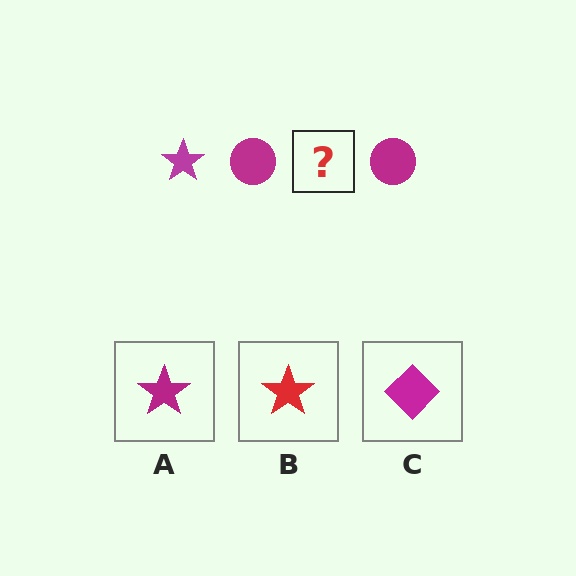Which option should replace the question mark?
Option A.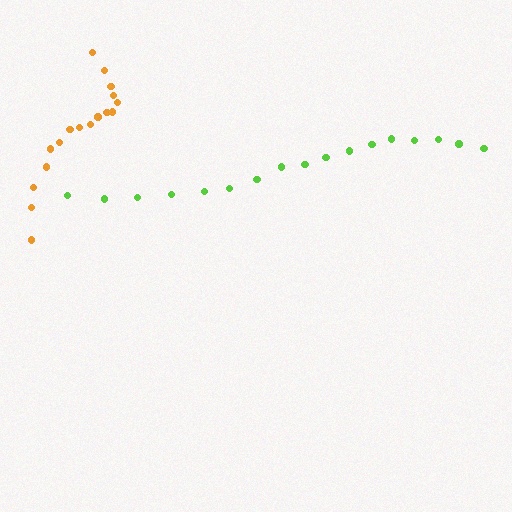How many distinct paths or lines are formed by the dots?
There are 2 distinct paths.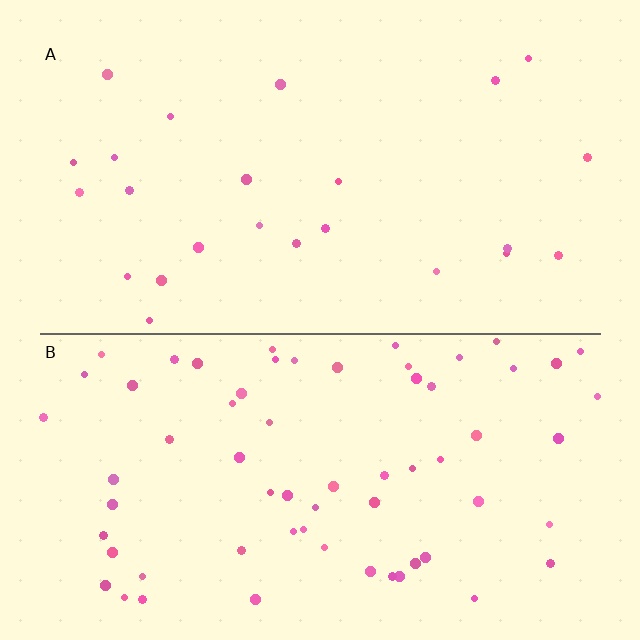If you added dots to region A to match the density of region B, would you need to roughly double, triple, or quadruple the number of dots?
Approximately triple.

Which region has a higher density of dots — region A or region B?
B (the bottom).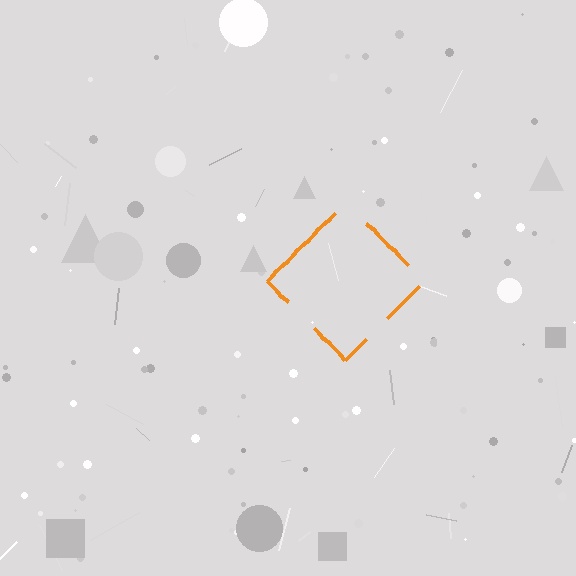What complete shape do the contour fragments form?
The contour fragments form a diamond.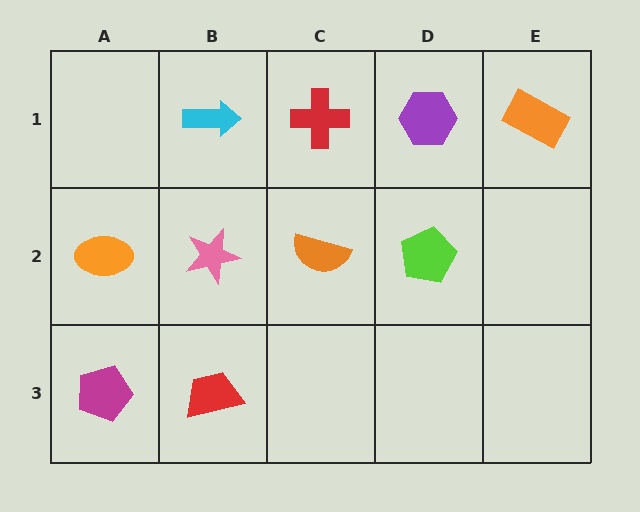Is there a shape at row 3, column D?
No, that cell is empty.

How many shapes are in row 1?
4 shapes.